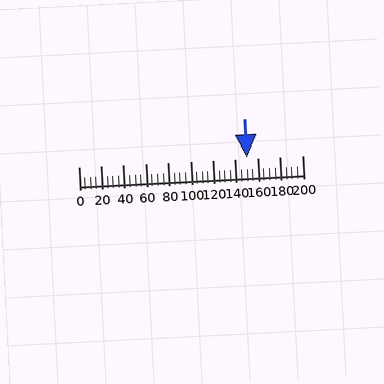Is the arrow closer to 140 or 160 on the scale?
The arrow is closer to 160.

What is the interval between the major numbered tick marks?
The major tick marks are spaced 20 units apart.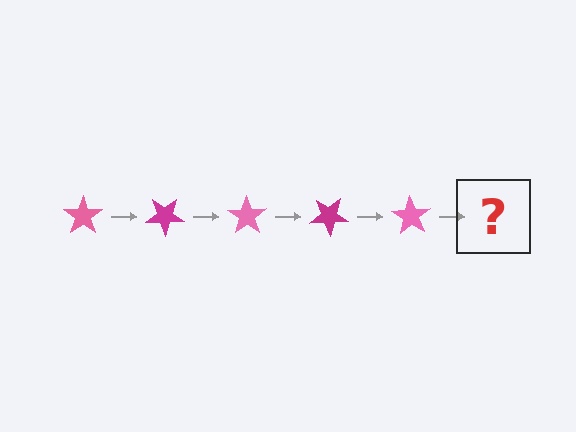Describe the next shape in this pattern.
It should be a magenta star, rotated 175 degrees from the start.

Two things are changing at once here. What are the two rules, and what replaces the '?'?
The two rules are that it rotates 35 degrees each step and the color cycles through pink and magenta. The '?' should be a magenta star, rotated 175 degrees from the start.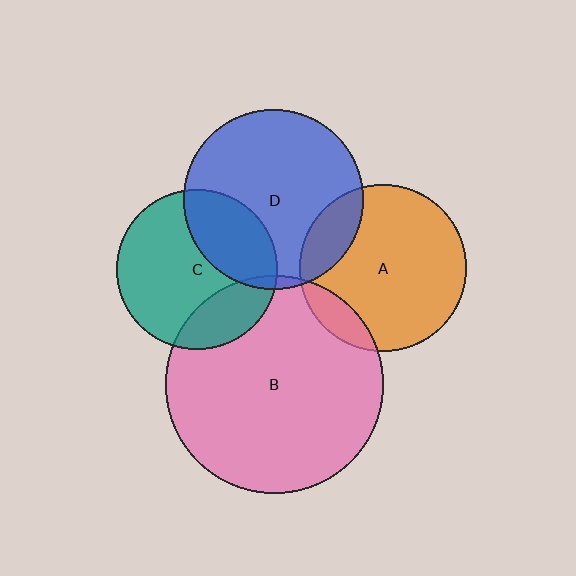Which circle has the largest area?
Circle B (pink).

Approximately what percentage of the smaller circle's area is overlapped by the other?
Approximately 30%.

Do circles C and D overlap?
Yes.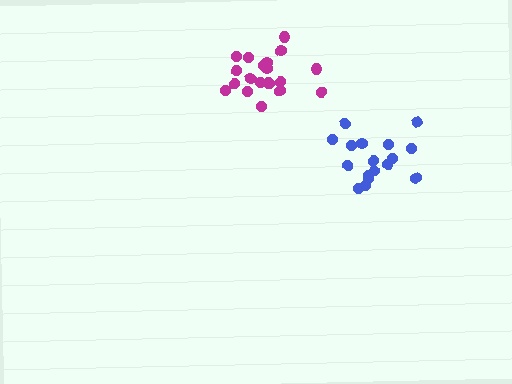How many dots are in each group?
Group 1: 17 dots, Group 2: 20 dots (37 total).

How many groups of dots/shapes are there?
There are 2 groups.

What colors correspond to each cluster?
The clusters are colored: blue, magenta.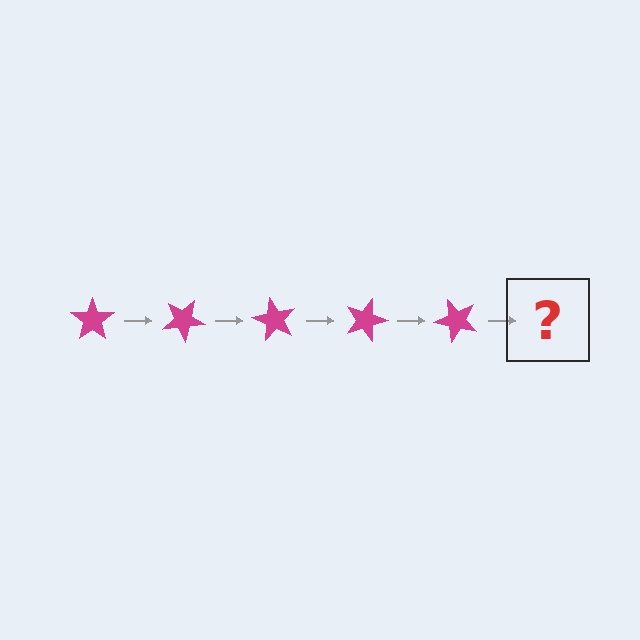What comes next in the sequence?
The next element should be a magenta star rotated 150 degrees.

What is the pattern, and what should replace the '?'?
The pattern is that the star rotates 30 degrees each step. The '?' should be a magenta star rotated 150 degrees.